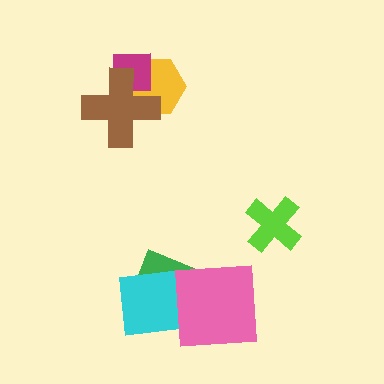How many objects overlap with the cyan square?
2 objects overlap with the cyan square.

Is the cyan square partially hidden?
Yes, it is partially covered by another shape.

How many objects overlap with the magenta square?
2 objects overlap with the magenta square.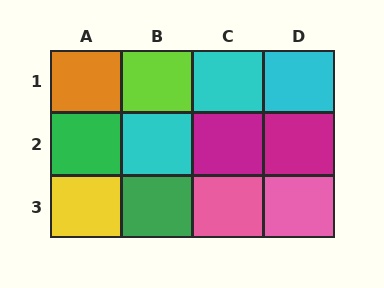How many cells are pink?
2 cells are pink.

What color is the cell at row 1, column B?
Lime.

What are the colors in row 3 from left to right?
Yellow, green, pink, pink.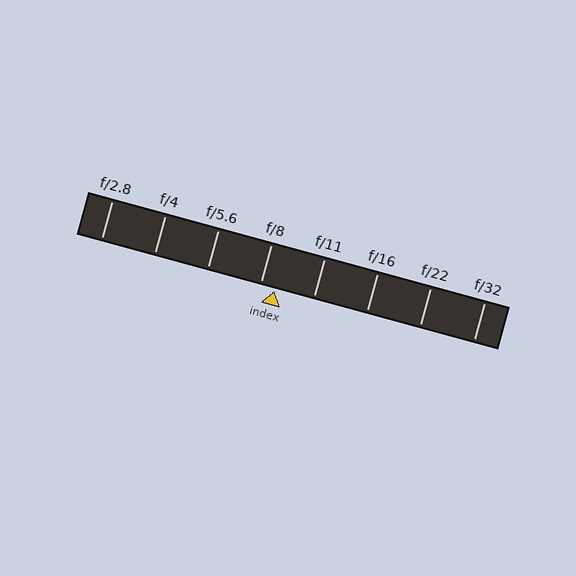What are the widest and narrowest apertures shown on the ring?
The widest aperture shown is f/2.8 and the narrowest is f/32.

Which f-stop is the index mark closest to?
The index mark is closest to f/8.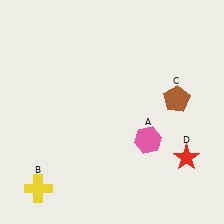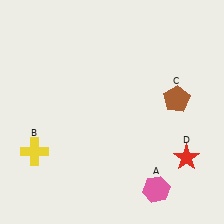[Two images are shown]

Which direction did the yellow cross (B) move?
The yellow cross (B) moved up.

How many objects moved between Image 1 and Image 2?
2 objects moved between the two images.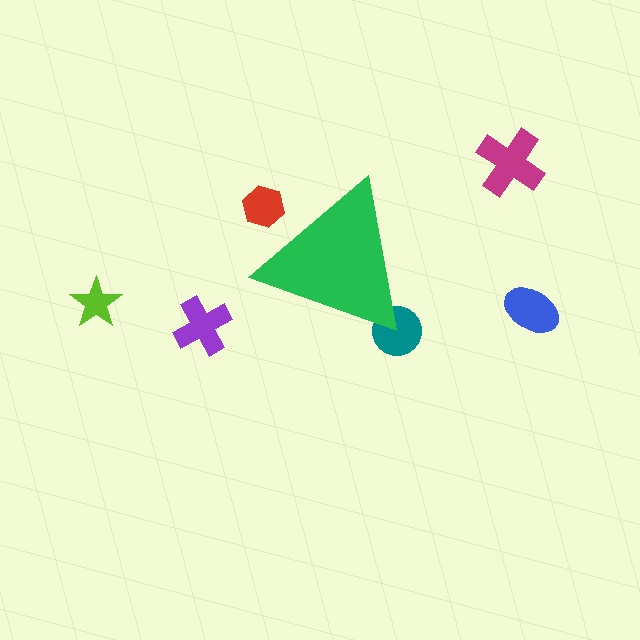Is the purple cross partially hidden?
No, the purple cross is fully visible.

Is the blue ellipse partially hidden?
No, the blue ellipse is fully visible.